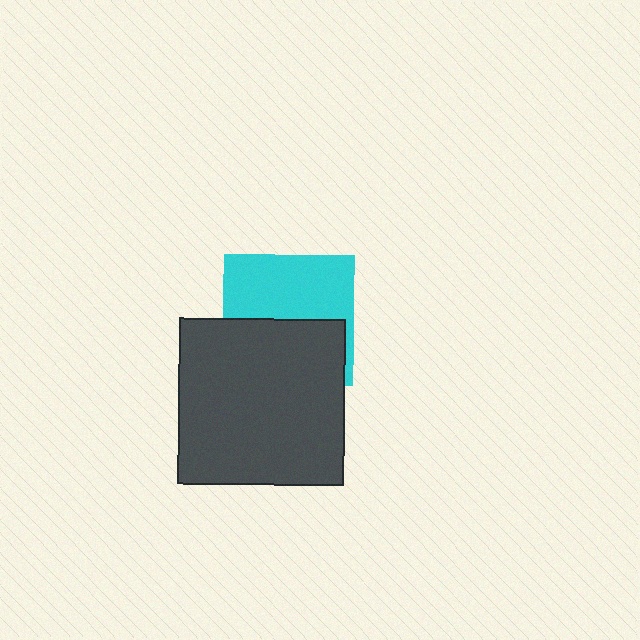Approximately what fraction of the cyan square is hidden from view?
Roughly 48% of the cyan square is hidden behind the dark gray square.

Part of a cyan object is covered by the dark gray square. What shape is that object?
It is a square.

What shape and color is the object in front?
The object in front is a dark gray square.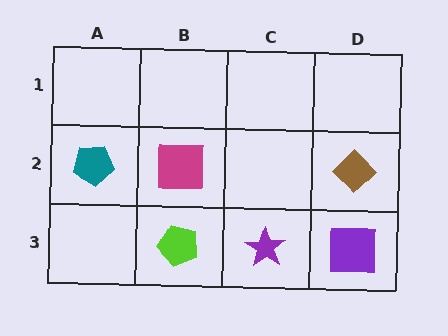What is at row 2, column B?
A magenta square.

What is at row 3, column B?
A lime pentagon.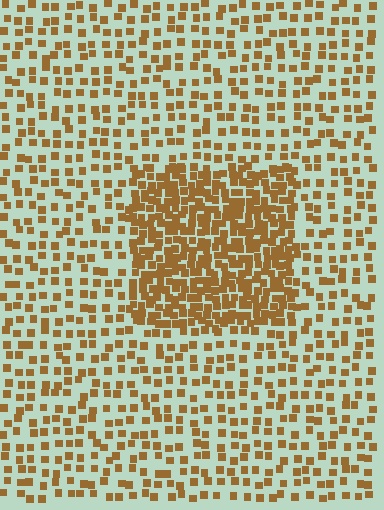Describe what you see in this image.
The image contains small brown elements arranged at two different densities. A rectangle-shaped region is visible where the elements are more densely packed than the surrounding area.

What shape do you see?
I see a rectangle.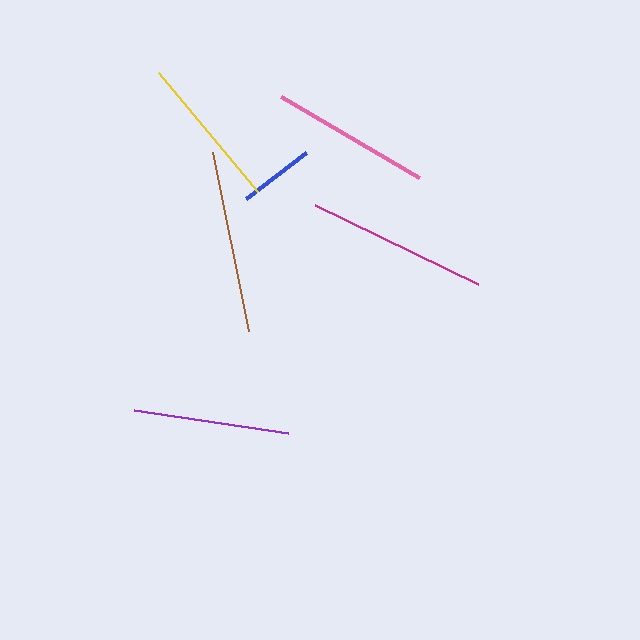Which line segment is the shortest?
The blue line is the shortest at approximately 76 pixels.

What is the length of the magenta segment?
The magenta segment is approximately 181 pixels long.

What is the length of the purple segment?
The purple segment is approximately 156 pixels long.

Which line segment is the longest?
The brown line is the longest at approximately 182 pixels.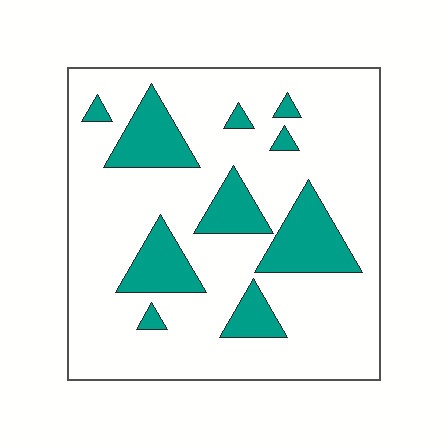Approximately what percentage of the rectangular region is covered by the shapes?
Approximately 20%.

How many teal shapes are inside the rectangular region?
10.